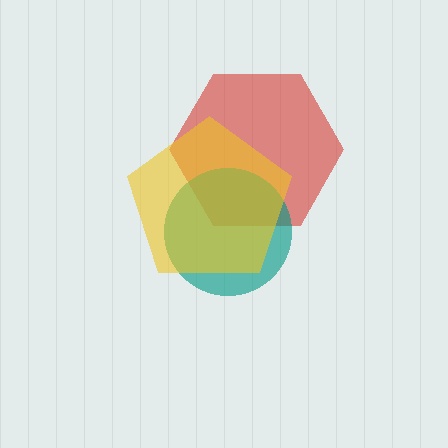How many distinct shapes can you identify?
There are 3 distinct shapes: a red hexagon, a teal circle, a yellow pentagon.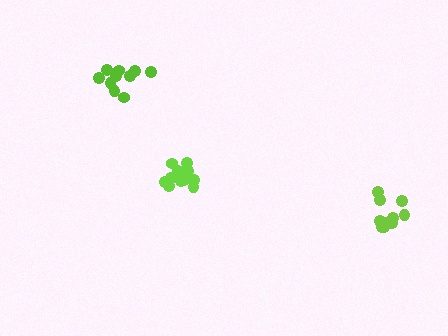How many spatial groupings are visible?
There are 3 spatial groupings.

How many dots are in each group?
Group 1: 11 dots, Group 2: 10 dots, Group 3: 10 dots (31 total).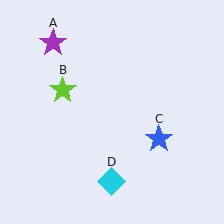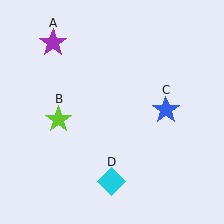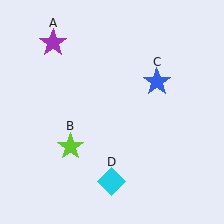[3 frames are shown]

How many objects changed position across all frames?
2 objects changed position: lime star (object B), blue star (object C).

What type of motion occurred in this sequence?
The lime star (object B), blue star (object C) rotated counterclockwise around the center of the scene.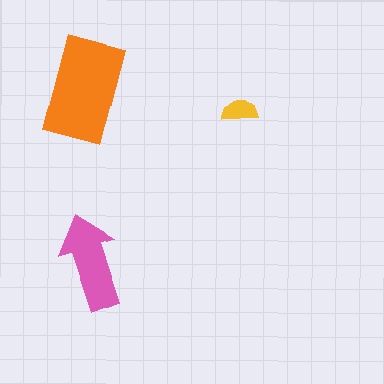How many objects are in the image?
There are 3 objects in the image.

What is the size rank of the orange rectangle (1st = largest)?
1st.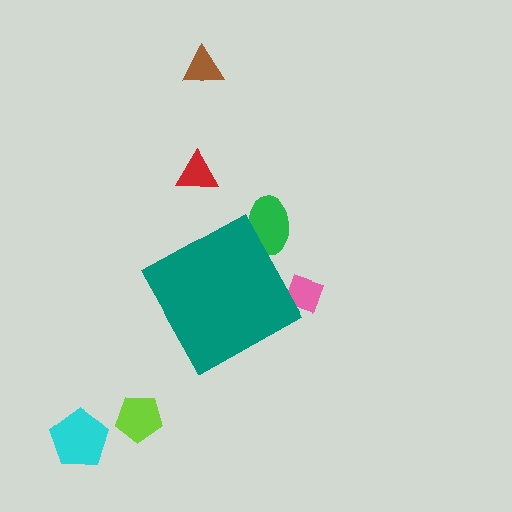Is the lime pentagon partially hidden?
No, the lime pentagon is fully visible.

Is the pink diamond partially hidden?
Yes, the pink diamond is partially hidden behind the teal diamond.